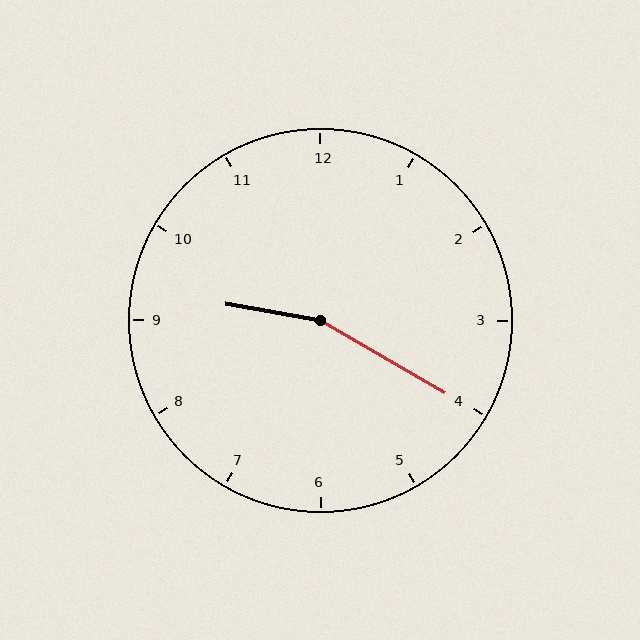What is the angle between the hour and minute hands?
Approximately 160 degrees.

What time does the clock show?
9:20.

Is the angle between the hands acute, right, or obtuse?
It is obtuse.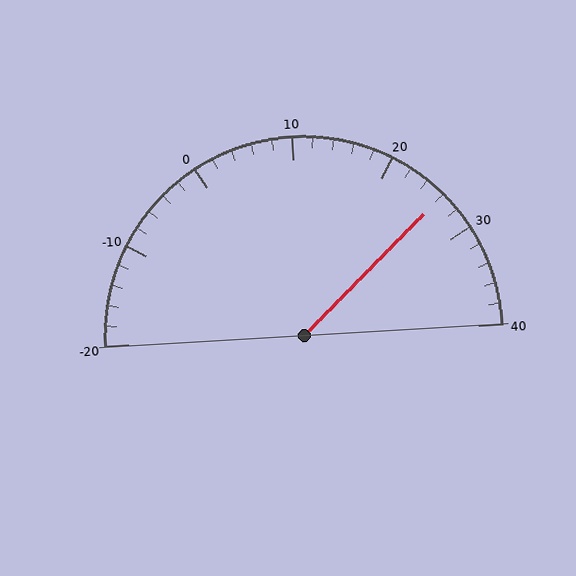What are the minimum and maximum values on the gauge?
The gauge ranges from -20 to 40.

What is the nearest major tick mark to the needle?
The nearest major tick mark is 30.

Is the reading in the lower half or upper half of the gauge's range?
The reading is in the upper half of the range (-20 to 40).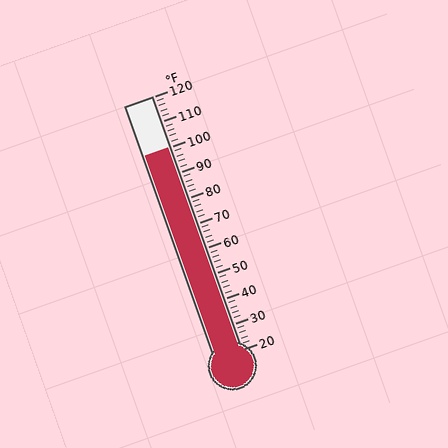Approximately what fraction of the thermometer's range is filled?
The thermometer is filled to approximately 80% of its range.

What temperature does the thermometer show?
The thermometer shows approximately 100°F.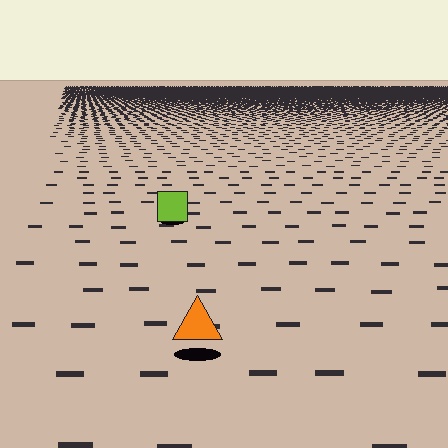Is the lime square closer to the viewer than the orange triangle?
No. The orange triangle is closer — you can tell from the texture gradient: the ground texture is coarser near it.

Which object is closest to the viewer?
The orange triangle is closest. The texture marks near it are larger and more spread out.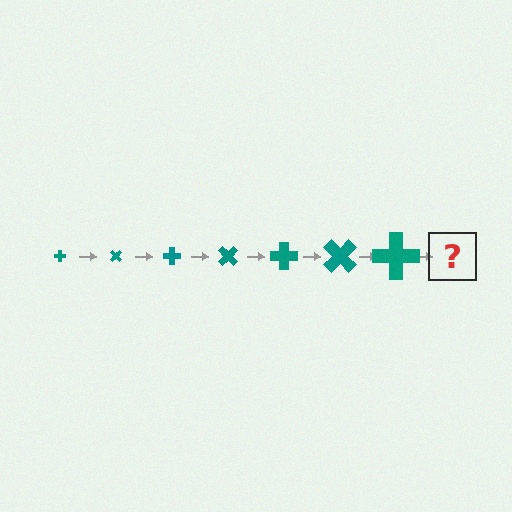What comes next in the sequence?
The next element should be a cross, larger than the previous one and rotated 315 degrees from the start.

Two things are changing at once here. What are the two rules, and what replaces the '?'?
The two rules are that the cross grows larger each step and it rotates 45 degrees each step. The '?' should be a cross, larger than the previous one and rotated 315 degrees from the start.